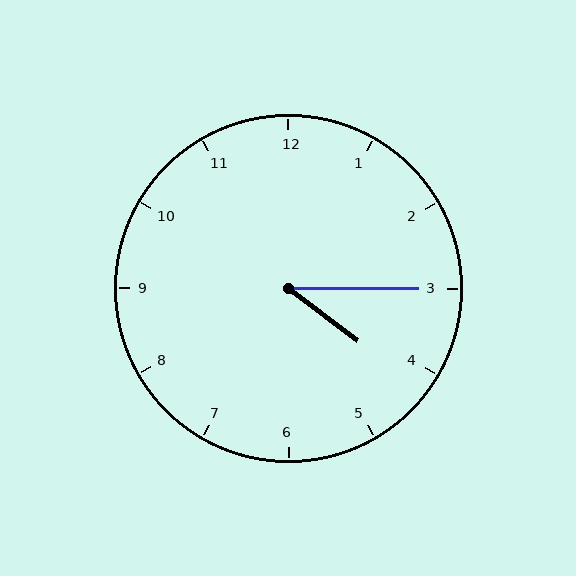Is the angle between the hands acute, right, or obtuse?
It is acute.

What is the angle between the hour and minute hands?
Approximately 38 degrees.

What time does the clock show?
4:15.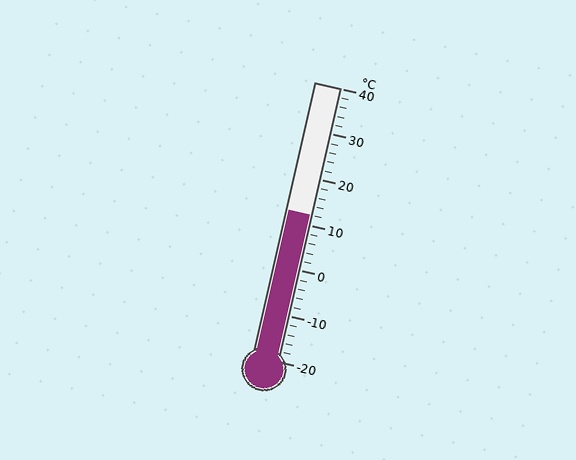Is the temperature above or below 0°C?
The temperature is above 0°C.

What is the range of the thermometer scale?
The thermometer scale ranges from -20°C to 40°C.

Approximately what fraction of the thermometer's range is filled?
The thermometer is filled to approximately 55% of its range.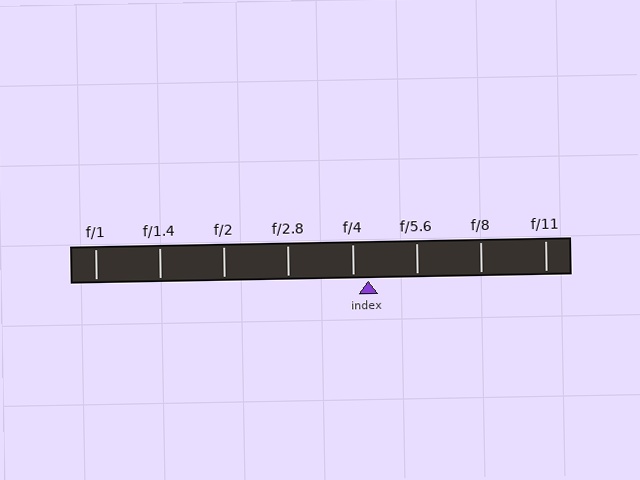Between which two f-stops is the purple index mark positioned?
The index mark is between f/4 and f/5.6.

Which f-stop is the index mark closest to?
The index mark is closest to f/4.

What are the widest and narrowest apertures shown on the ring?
The widest aperture shown is f/1 and the narrowest is f/11.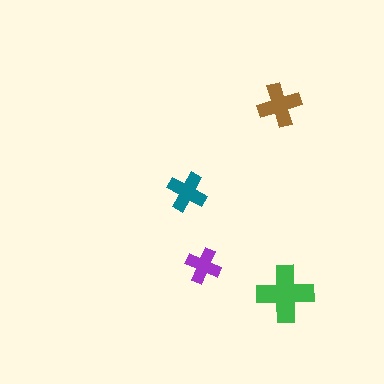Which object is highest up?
The brown cross is topmost.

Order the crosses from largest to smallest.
the green one, the brown one, the teal one, the purple one.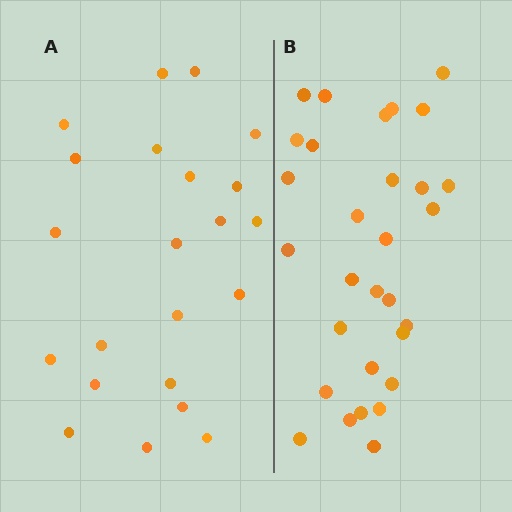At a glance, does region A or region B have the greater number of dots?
Region B (the right region) has more dots.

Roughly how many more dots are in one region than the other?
Region B has roughly 8 or so more dots than region A.